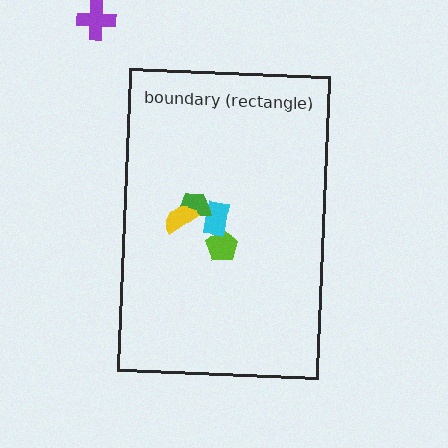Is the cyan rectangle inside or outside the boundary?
Inside.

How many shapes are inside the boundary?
4 inside, 1 outside.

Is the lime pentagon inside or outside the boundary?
Inside.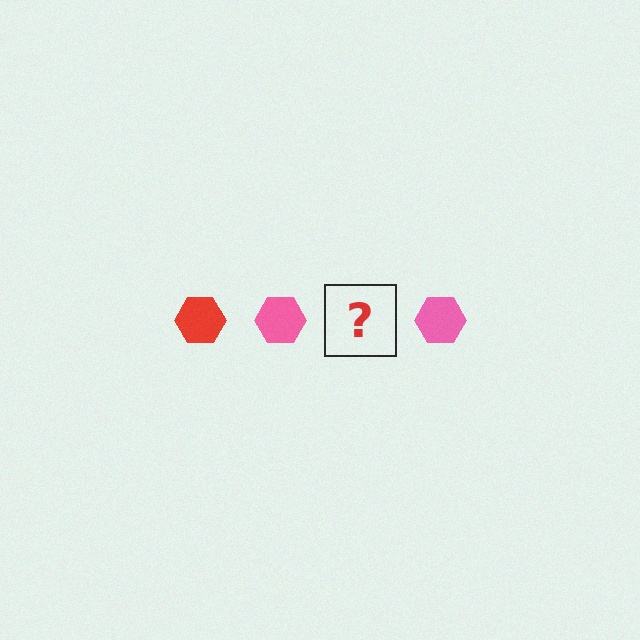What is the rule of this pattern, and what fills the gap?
The rule is that the pattern cycles through red, pink hexagons. The gap should be filled with a red hexagon.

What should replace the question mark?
The question mark should be replaced with a red hexagon.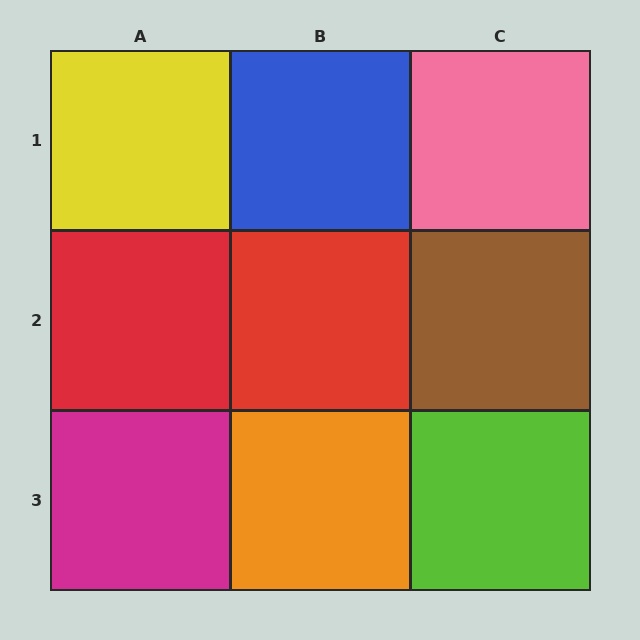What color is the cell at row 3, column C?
Lime.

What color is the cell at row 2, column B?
Red.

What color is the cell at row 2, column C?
Brown.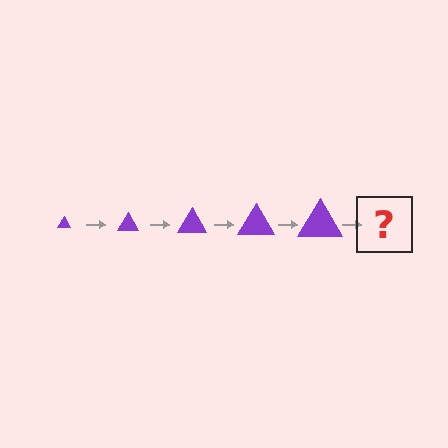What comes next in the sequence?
The next element should be a purple triangle, larger than the previous one.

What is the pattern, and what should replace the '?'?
The pattern is that the triangle gets progressively larger each step. The '?' should be a purple triangle, larger than the previous one.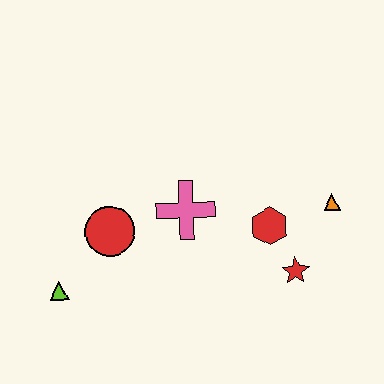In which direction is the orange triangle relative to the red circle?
The orange triangle is to the right of the red circle.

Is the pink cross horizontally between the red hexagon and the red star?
No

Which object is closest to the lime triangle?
The red circle is closest to the lime triangle.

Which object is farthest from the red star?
The lime triangle is farthest from the red star.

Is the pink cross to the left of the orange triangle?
Yes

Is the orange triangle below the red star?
No